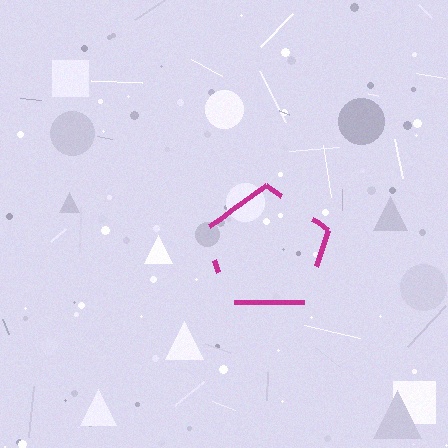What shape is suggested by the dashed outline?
The dashed outline suggests a pentagon.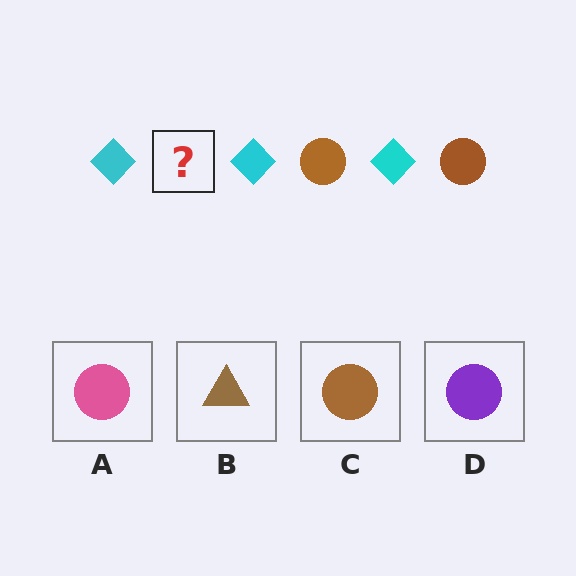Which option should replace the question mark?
Option C.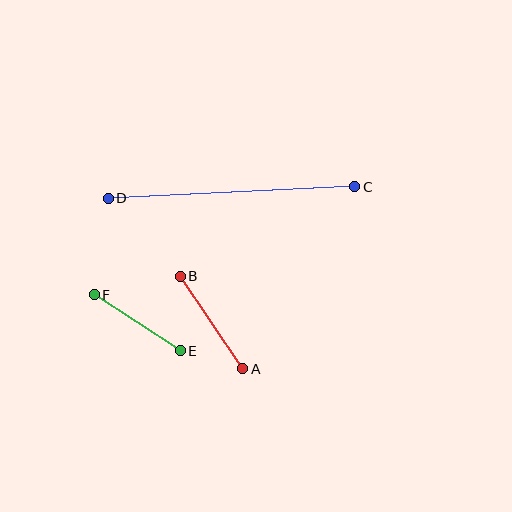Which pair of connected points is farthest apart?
Points C and D are farthest apart.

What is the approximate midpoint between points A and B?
The midpoint is at approximately (211, 322) pixels.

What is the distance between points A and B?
The distance is approximately 111 pixels.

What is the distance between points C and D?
The distance is approximately 247 pixels.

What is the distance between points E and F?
The distance is approximately 102 pixels.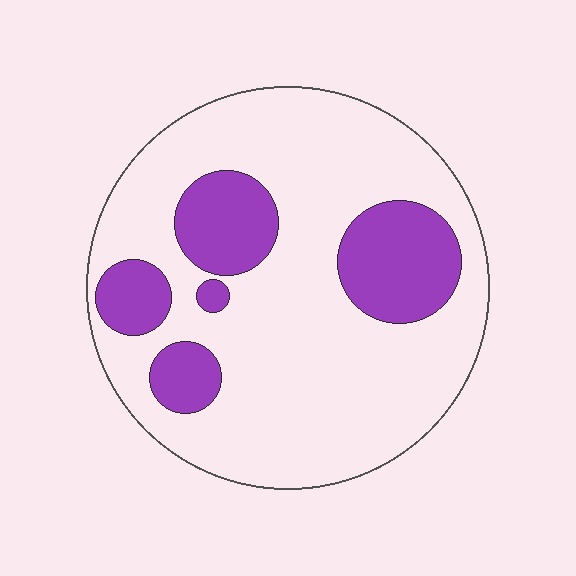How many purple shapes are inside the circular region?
5.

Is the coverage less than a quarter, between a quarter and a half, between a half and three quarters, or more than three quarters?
Less than a quarter.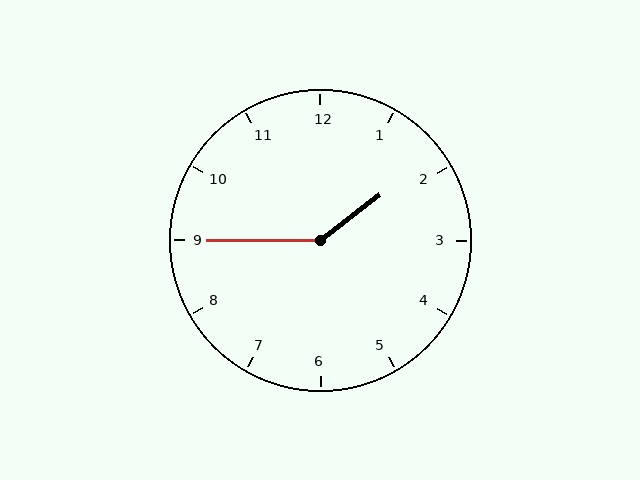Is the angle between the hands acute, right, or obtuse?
It is obtuse.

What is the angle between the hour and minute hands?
Approximately 142 degrees.